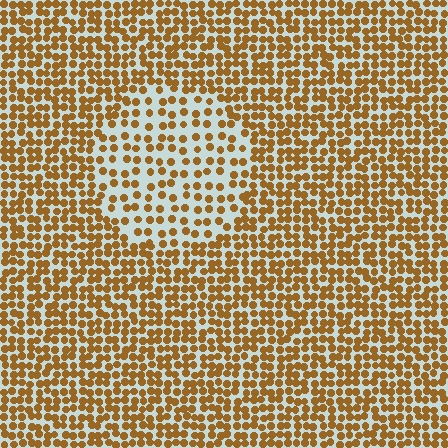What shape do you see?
I see a circle.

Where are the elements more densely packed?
The elements are more densely packed outside the circle boundary.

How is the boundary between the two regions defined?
The boundary is defined by a change in element density (approximately 1.9x ratio). All elements are the same color, size, and shape.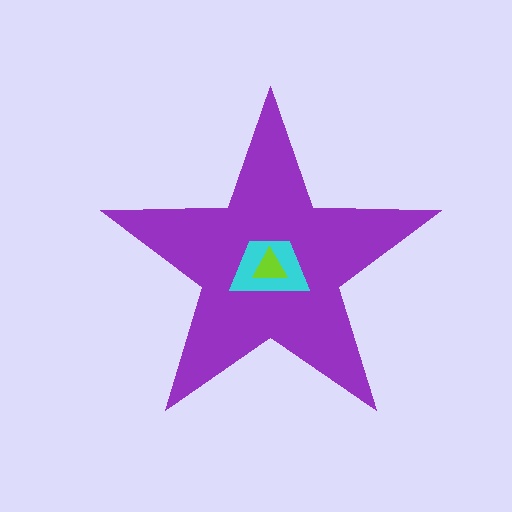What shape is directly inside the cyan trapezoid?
The lime triangle.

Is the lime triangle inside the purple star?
Yes.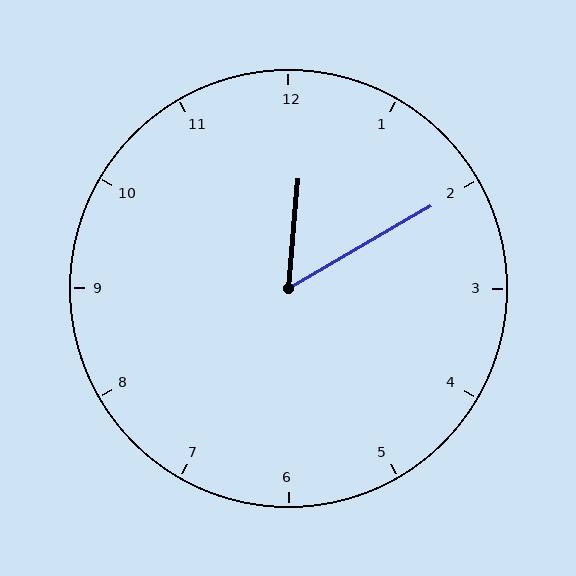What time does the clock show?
12:10.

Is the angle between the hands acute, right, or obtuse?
It is acute.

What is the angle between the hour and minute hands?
Approximately 55 degrees.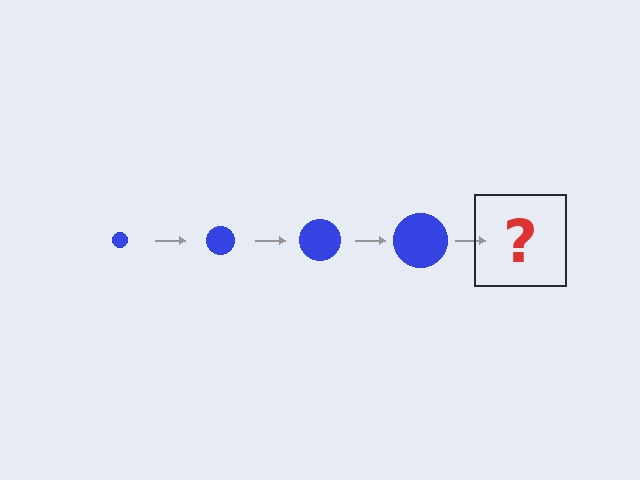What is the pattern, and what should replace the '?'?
The pattern is that the circle gets progressively larger each step. The '?' should be a blue circle, larger than the previous one.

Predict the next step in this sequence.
The next step is a blue circle, larger than the previous one.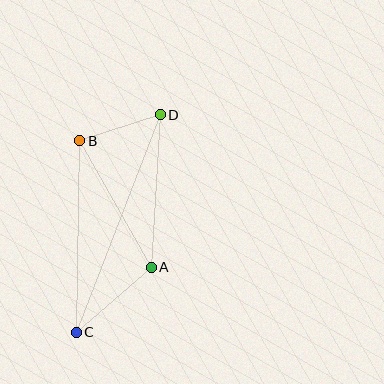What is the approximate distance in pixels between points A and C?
The distance between A and C is approximately 99 pixels.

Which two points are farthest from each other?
Points C and D are farthest from each other.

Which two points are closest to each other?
Points B and D are closest to each other.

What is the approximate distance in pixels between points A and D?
The distance between A and D is approximately 153 pixels.